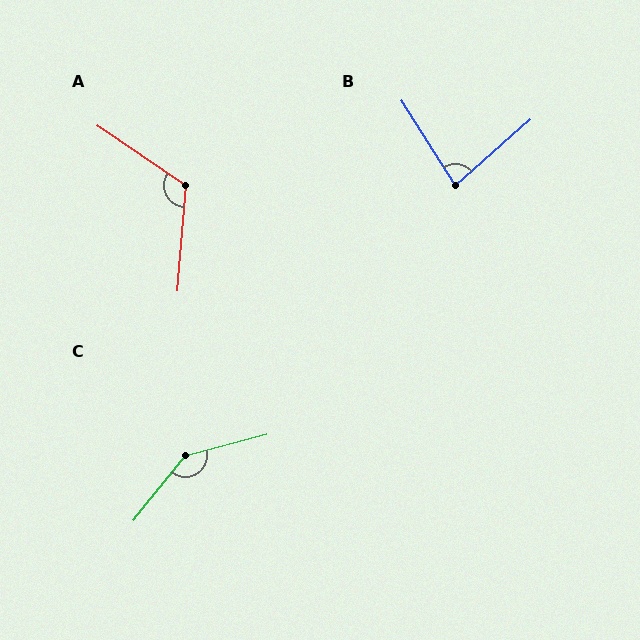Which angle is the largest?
C, at approximately 143 degrees.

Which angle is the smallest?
B, at approximately 81 degrees.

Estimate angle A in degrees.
Approximately 120 degrees.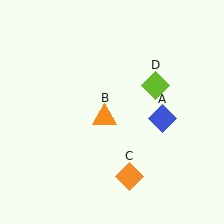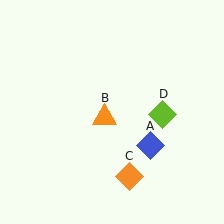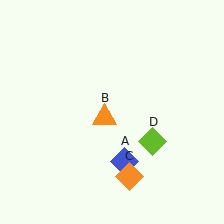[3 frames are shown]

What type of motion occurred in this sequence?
The blue diamond (object A), lime diamond (object D) rotated clockwise around the center of the scene.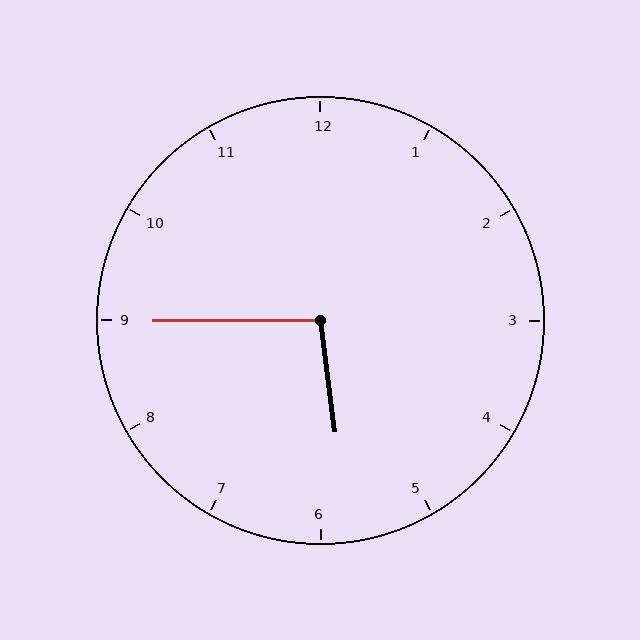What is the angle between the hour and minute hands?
Approximately 98 degrees.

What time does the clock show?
5:45.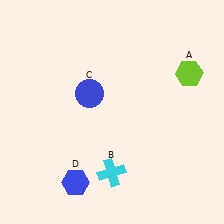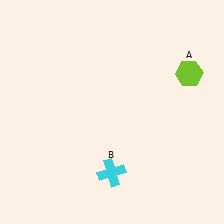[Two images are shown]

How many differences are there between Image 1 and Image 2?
There are 2 differences between the two images.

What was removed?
The blue hexagon (D), the blue circle (C) were removed in Image 2.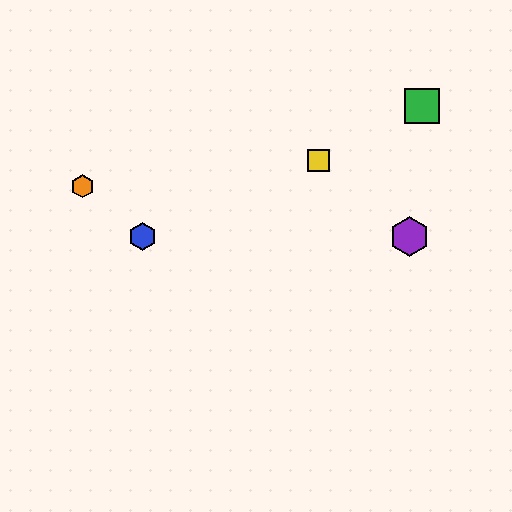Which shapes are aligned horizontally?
The red hexagon, the blue hexagon, the purple hexagon are aligned horizontally.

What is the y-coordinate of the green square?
The green square is at y≈106.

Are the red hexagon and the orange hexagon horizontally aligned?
No, the red hexagon is at y≈236 and the orange hexagon is at y≈186.